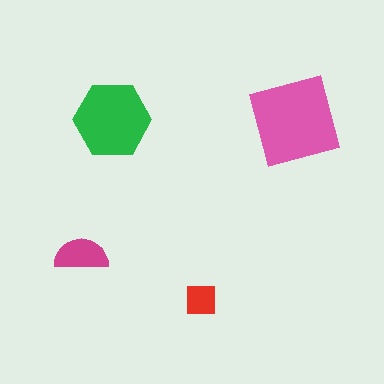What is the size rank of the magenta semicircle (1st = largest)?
3rd.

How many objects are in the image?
There are 4 objects in the image.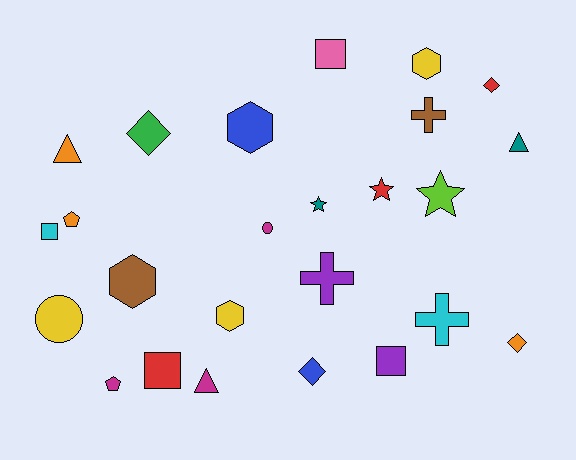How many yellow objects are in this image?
There are 3 yellow objects.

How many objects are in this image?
There are 25 objects.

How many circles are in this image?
There are 2 circles.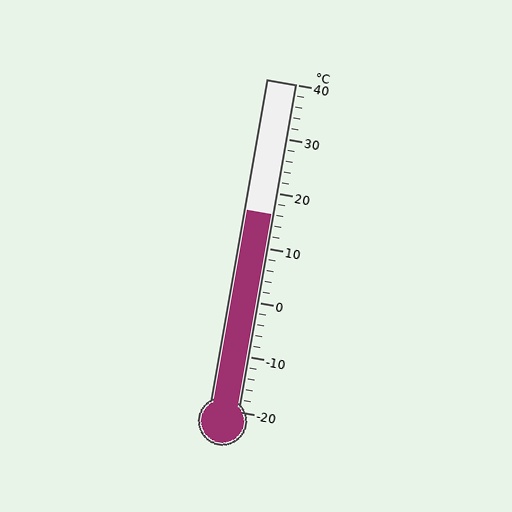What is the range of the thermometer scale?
The thermometer scale ranges from -20°C to 40°C.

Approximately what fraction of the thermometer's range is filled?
The thermometer is filled to approximately 60% of its range.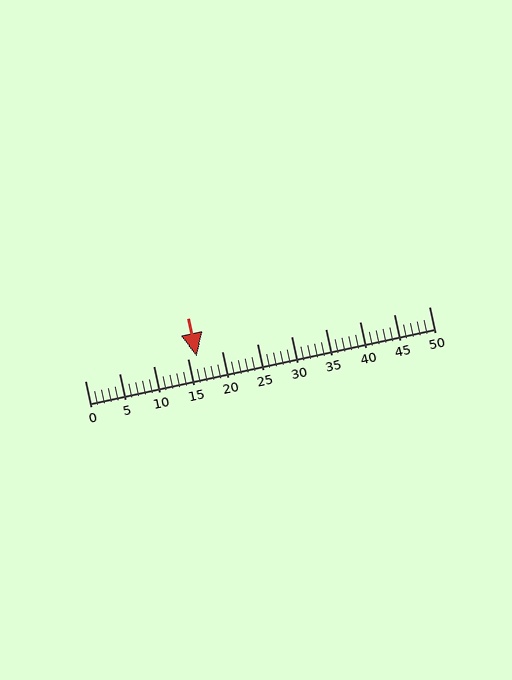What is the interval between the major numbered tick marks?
The major tick marks are spaced 5 units apart.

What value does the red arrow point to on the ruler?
The red arrow points to approximately 16.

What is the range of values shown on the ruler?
The ruler shows values from 0 to 50.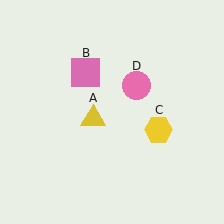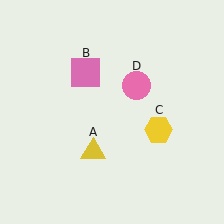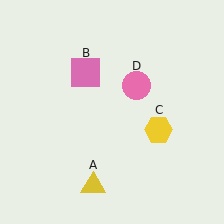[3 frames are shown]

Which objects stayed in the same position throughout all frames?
Pink square (object B) and yellow hexagon (object C) and pink circle (object D) remained stationary.